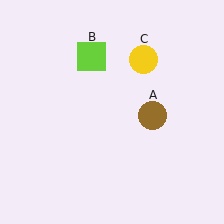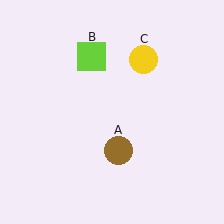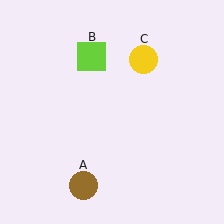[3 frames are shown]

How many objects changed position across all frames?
1 object changed position: brown circle (object A).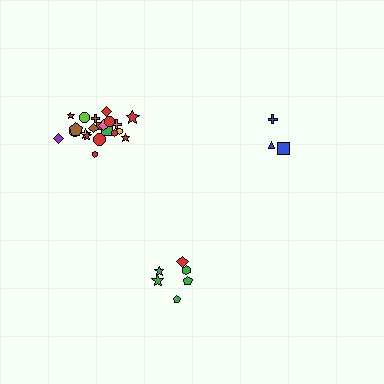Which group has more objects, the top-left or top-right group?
The top-left group.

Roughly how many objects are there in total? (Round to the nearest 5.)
Roughly 30 objects in total.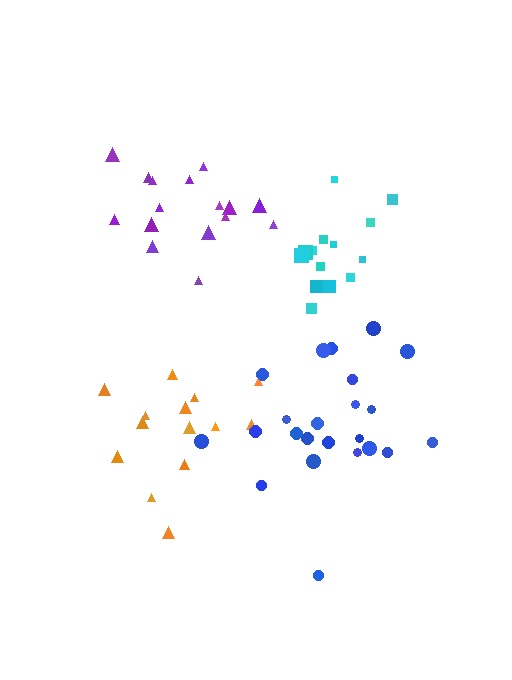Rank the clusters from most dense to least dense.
cyan, blue, purple, orange.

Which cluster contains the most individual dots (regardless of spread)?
Blue (23).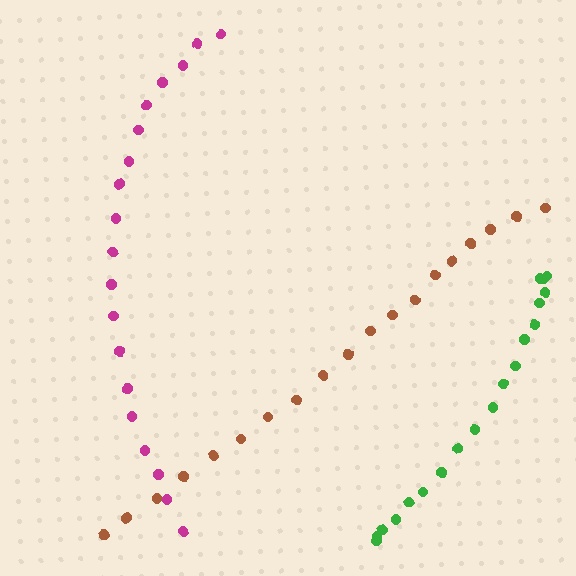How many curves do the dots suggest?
There are 3 distinct paths.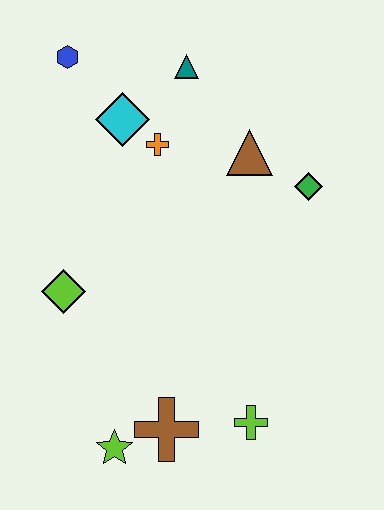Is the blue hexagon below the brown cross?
No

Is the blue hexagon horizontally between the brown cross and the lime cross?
No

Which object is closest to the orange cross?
The cyan diamond is closest to the orange cross.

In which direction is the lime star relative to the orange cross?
The lime star is below the orange cross.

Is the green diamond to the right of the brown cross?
Yes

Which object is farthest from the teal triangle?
The lime star is farthest from the teal triangle.